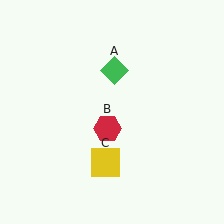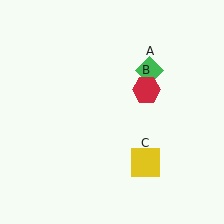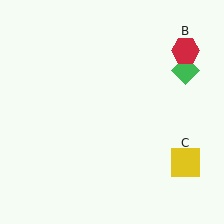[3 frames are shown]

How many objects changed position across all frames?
3 objects changed position: green diamond (object A), red hexagon (object B), yellow square (object C).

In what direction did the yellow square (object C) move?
The yellow square (object C) moved right.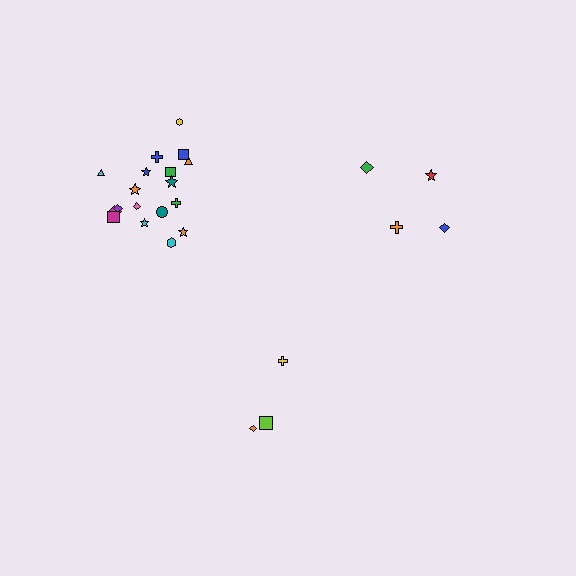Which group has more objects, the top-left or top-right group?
The top-left group.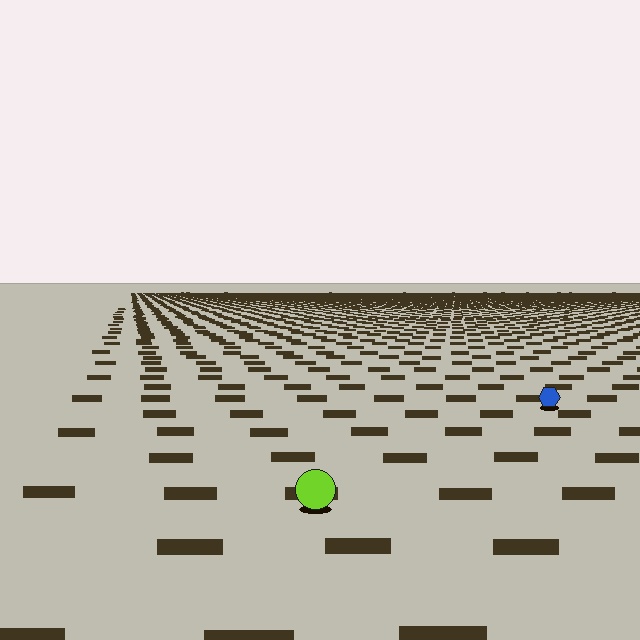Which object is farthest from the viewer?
The blue hexagon is farthest from the viewer. It appears smaller and the ground texture around it is denser.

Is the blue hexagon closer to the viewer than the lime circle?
No. The lime circle is closer — you can tell from the texture gradient: the ground texture is coarser near it.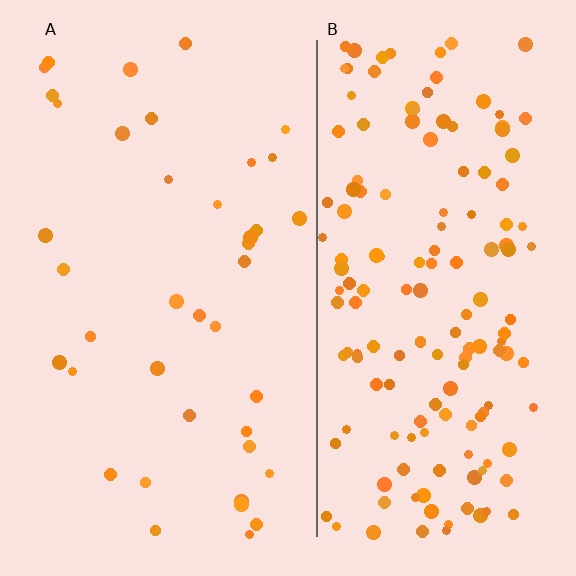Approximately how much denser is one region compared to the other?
Approximately 4.0× — region B over region A.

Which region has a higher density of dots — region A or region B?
B (the right).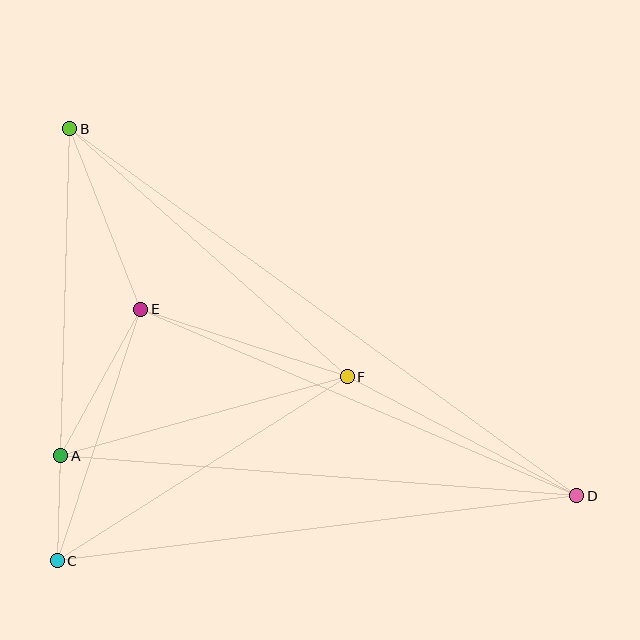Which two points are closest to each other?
Points A and C are closest to each other.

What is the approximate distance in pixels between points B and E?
The distance between B and E is approximately 194 pixels.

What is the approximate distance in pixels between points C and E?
The distance between C and E is approximately 265 pixels.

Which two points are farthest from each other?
Points B and D are farthest from each other.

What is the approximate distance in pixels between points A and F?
The distance between A and F is approximately 297 pixels.